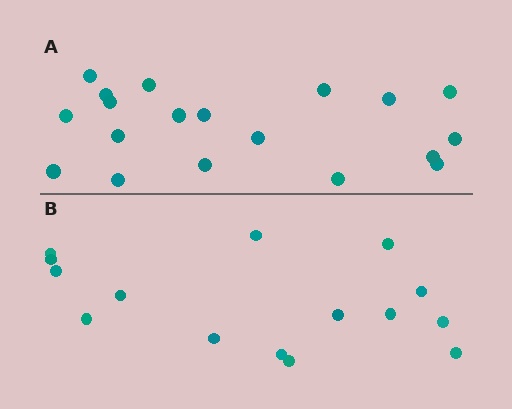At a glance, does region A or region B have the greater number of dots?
Region A (the top region) has more dots.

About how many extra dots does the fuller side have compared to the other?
Region A has about 4 more dots than region B.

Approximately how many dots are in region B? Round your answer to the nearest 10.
About 20 dots. (The exact count is 15, which rounds to 20.)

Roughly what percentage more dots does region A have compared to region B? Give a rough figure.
About 25% more.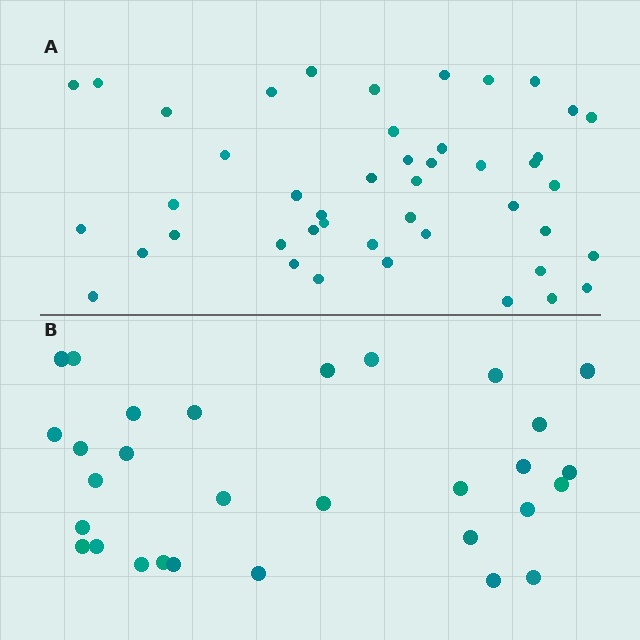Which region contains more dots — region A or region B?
Region A (the top region) has more dots.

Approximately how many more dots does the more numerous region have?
Region A has approximately 15 more dots than region B.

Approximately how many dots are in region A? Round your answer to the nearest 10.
About 40 dots. (The exact count is 45, which rounds to 40.)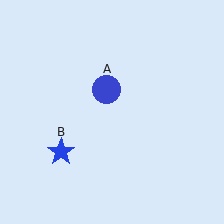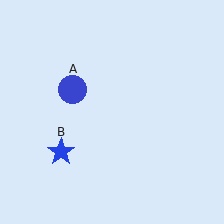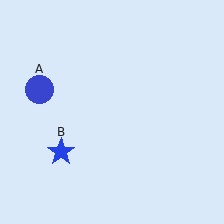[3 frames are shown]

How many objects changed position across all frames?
1 object changed position: blue circle (object A).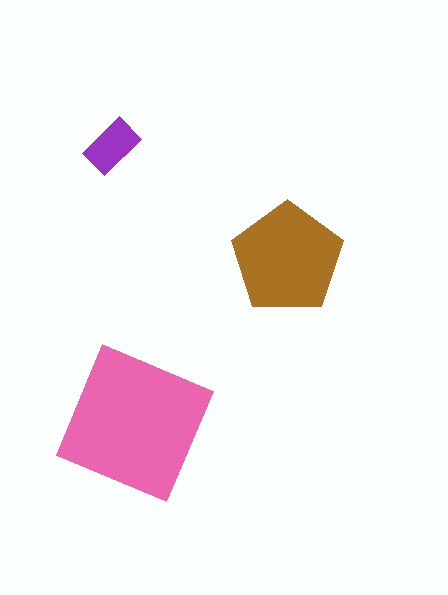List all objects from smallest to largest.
The purple rectangle, the brown pentagon, the pink square.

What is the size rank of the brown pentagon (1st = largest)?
2nd.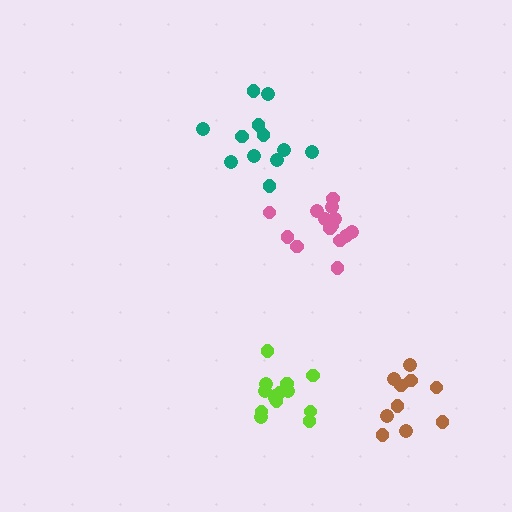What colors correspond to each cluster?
The clusters are colored: lime, teal, brown, pink.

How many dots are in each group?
Group 1: 14 dots, Group 2: 12 dots, Group 3: 10 dots, Group 4: 14 dots (50 total).